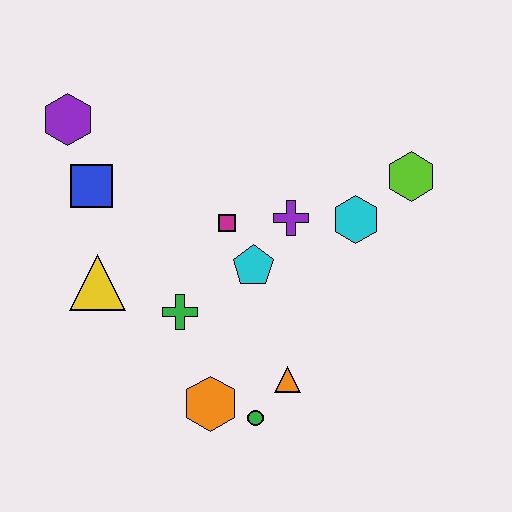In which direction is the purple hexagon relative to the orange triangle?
The purple hexagon is above the orange triangle.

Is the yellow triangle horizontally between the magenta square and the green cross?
No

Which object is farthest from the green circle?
The purple hexagon is farthest from the green circle.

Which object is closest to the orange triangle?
The green circle is closest to the orange triangle.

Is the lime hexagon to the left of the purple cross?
No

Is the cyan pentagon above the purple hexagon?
No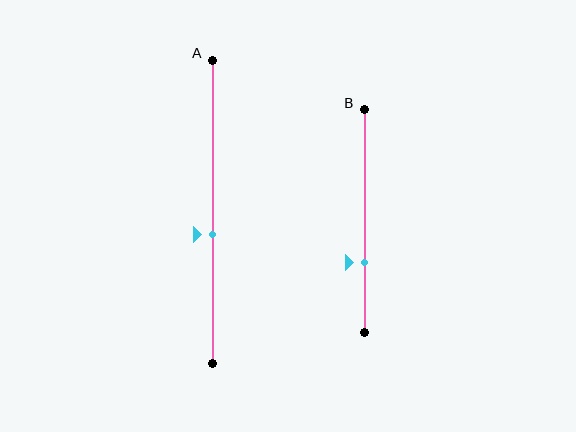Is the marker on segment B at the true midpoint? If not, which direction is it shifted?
No, the marker on segment B is shifted downward by about 18% of the segment length.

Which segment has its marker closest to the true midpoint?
Segment A has its marker closest to the true midpoint.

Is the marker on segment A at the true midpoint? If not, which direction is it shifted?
No, the marker on segment A is shifted downward by about 8% of the segment length.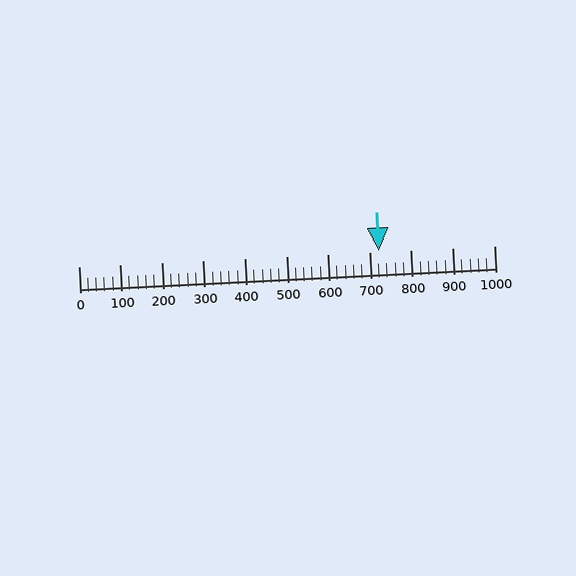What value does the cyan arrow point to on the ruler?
The cyan arrow points to approximately 724.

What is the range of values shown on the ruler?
The ruler shows values from 0 to 1000.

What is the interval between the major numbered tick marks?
The major tick marks are spaced 100 units apart.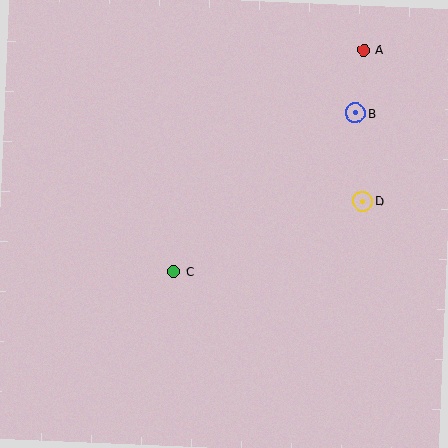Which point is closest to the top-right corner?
Point A is closest to the top-right corner.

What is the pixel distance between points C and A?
The distance between C and A is 292 pixels.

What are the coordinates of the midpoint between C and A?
The midpoint between C and A is at (269, 161).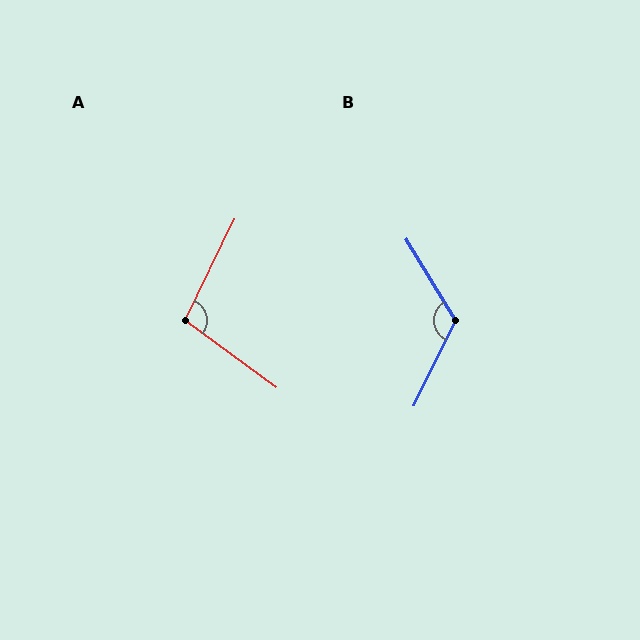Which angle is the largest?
B, at approximately 123 degrees.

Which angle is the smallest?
A, at approximately 100 degrees.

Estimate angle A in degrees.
Approximately 100 degrees.